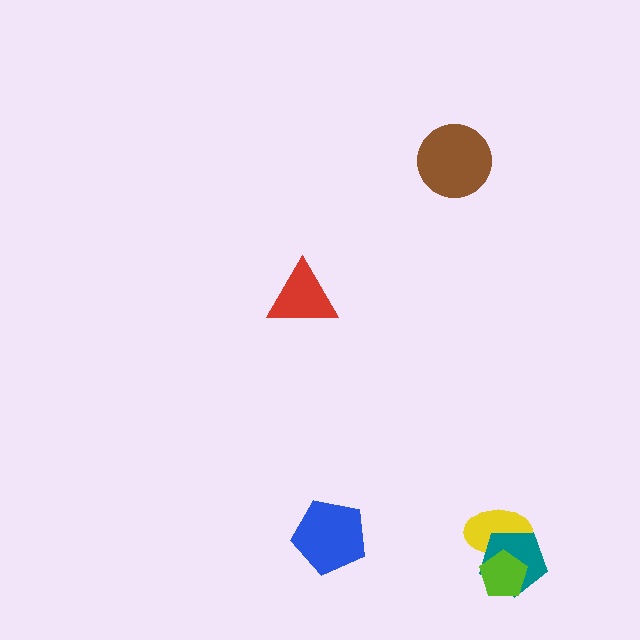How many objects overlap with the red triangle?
0 objects overlap with the red triangle.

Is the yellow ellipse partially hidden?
Yes, it is partially covered by another shape.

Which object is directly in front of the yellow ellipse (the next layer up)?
The teal pentagon is directly in front of the yellow ellipse.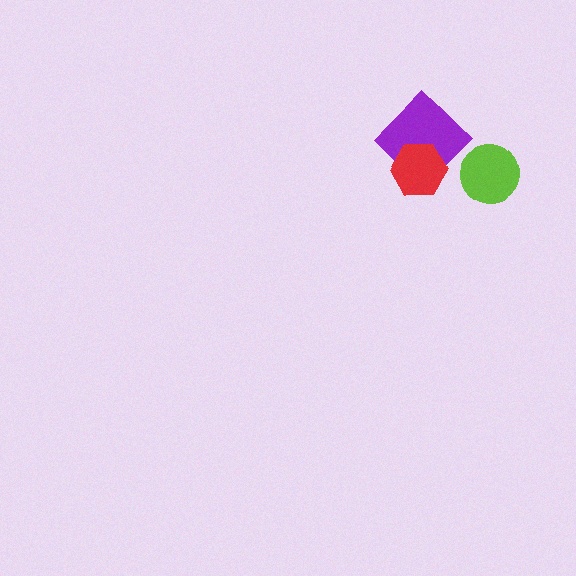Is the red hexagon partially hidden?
No, no other shape covers it.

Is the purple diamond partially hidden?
Yes, it is partially covered by another shape.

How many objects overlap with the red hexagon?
1 object overlaps with the red hexagon.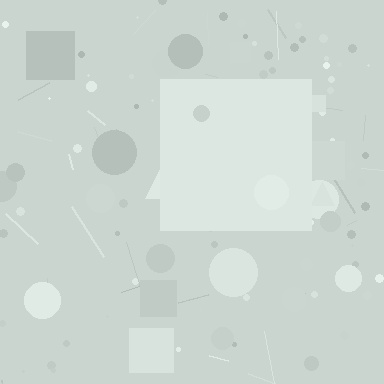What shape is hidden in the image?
A square is hidden in the image.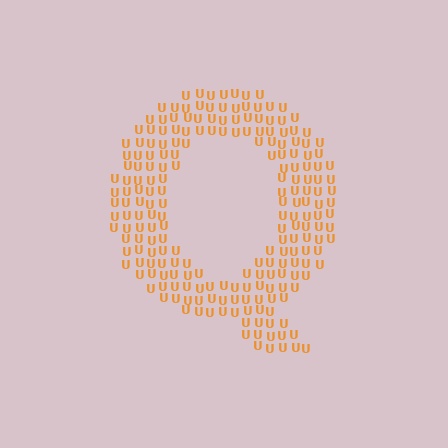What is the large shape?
The large shape is the letter Q.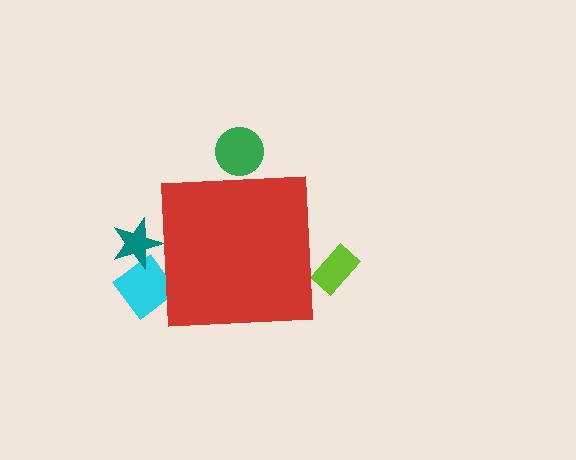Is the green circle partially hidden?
Yes, the green circle is partially hidden behind the red square.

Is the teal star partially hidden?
Yes, the teal star is partially hidden behind the red square.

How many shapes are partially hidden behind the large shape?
4 shapes are partially hidden.